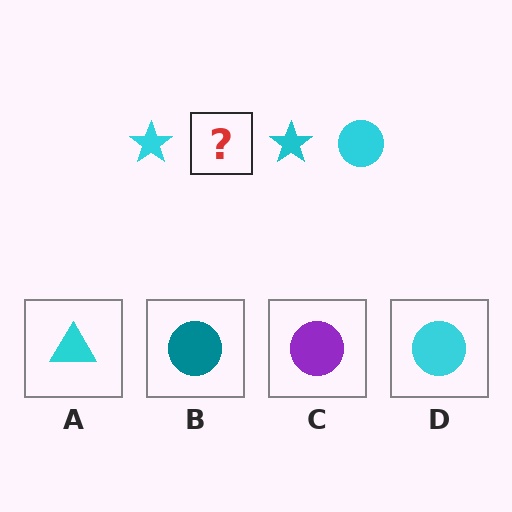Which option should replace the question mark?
Option D.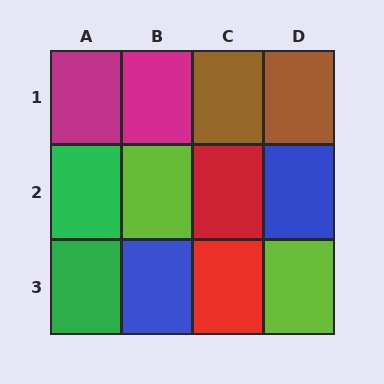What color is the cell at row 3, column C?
Red.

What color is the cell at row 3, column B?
Blue.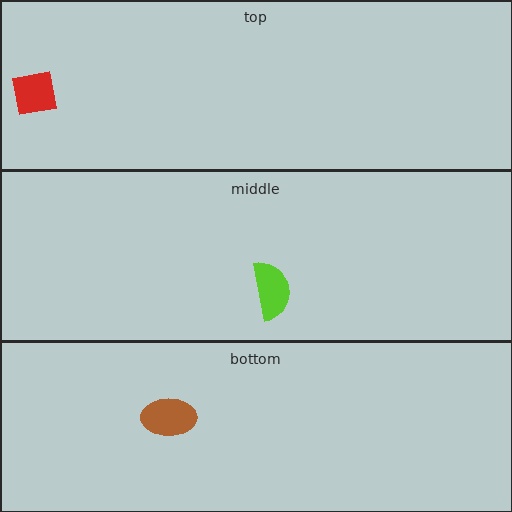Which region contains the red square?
The top region.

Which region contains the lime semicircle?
The middle region.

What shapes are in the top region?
The red square.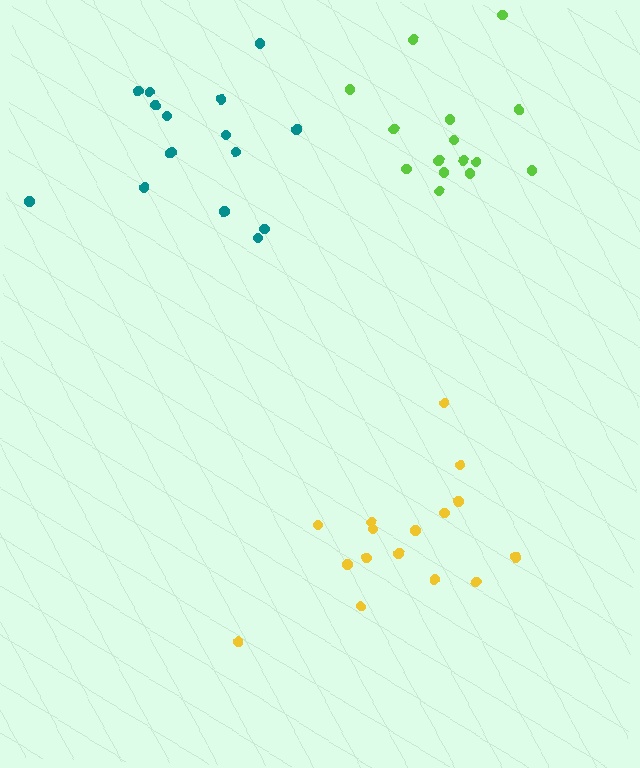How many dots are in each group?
Group 1: 16 dots, Group 2: 15 dots, Group 3: 16 dots (47 total).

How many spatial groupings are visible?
There are 3 spatial groupings.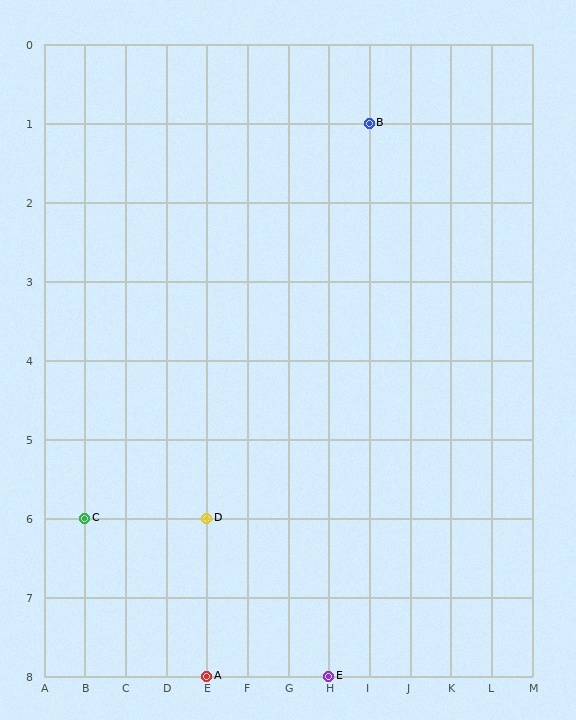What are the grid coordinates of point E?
Point E is at grid coordinates (H, 8).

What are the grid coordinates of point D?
Point D is at grid coordinates (E, 6).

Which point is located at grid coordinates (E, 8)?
Point A is at (E, 8).